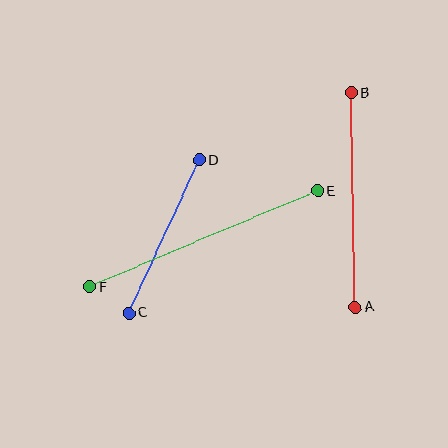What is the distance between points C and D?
The distance is approximately 168 pixels.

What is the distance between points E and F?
The distance is approximately 247 pixels.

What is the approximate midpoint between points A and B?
The midpoint is at approximately (353, 200) pixels.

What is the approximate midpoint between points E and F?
The midpoint is at approximately (204, 239) pixels.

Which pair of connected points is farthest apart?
Points E and F are farthest apart.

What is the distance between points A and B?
The distance is approximately 214 pixels.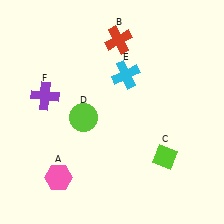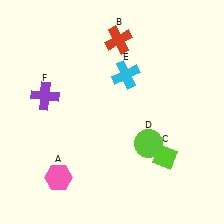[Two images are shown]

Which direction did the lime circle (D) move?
The lime circle (D) moved right.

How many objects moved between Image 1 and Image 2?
1 object moved between the two images.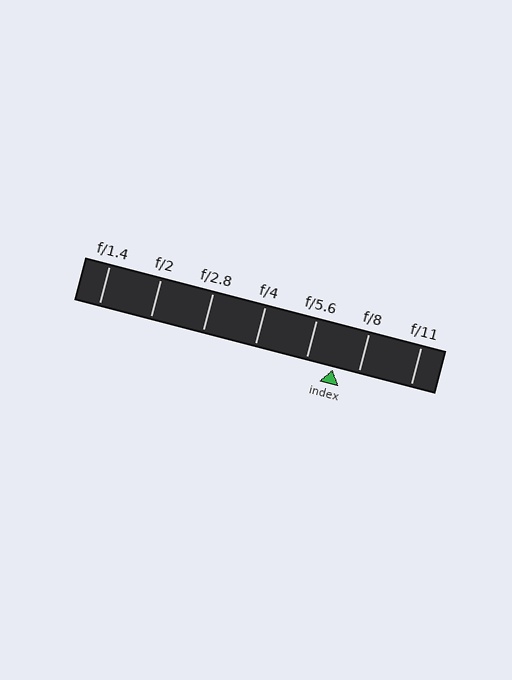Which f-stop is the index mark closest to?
The index mark is closest to f/8.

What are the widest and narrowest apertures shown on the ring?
The widest aperture shown is f/1.4 and the narrowest is f/11.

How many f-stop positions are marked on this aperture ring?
There are 7 f-stop positions marked.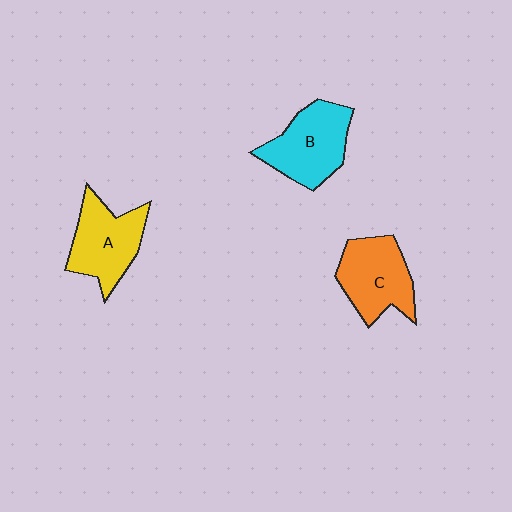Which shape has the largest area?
Shape B (cyan).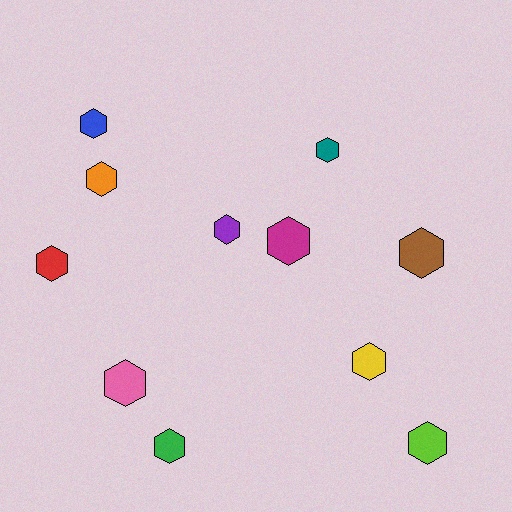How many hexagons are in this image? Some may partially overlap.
There are 11 hexagons.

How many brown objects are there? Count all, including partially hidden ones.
There is 1 brown object.